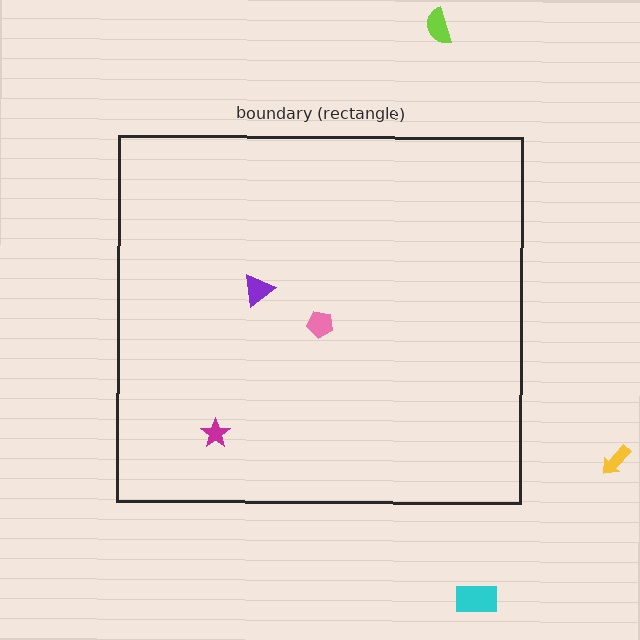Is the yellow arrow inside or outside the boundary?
Outside.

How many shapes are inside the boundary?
3 inside, 3 outside.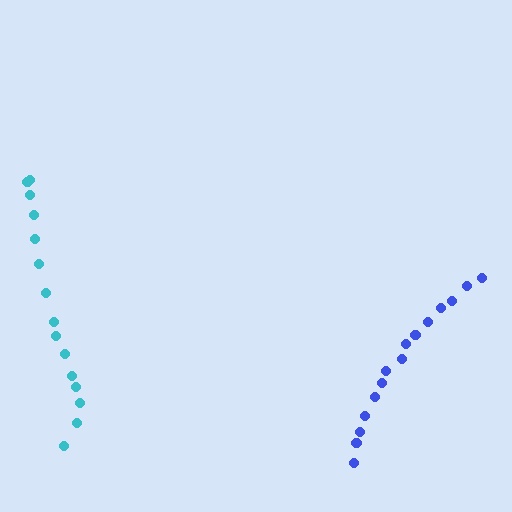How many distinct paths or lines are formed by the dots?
There are 2 distinct paths.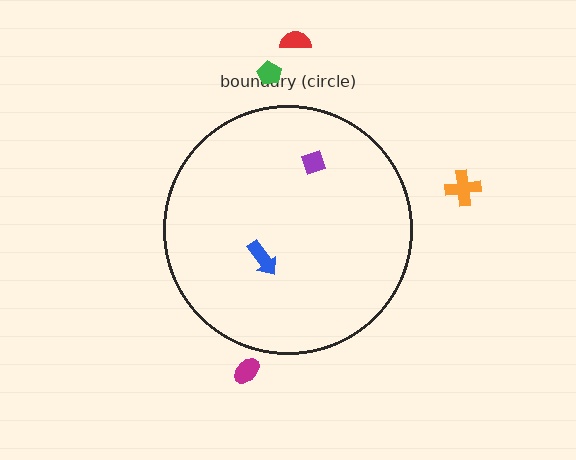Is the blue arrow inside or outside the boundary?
Inside.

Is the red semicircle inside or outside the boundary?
Outside.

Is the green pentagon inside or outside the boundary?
Outside.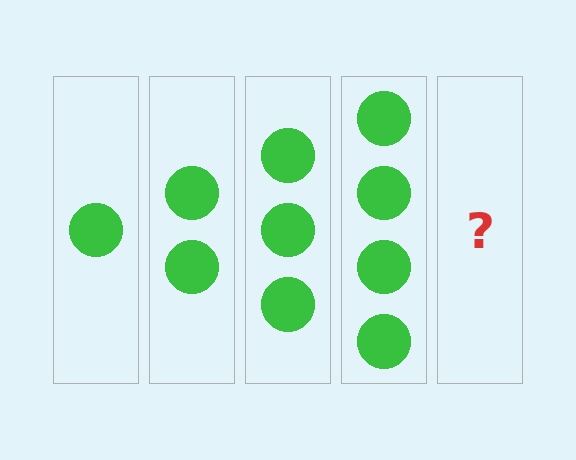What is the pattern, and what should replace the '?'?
The pattern is that each step adds one more circle. The '?' should be 5 circles.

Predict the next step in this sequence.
The next step is 5 circles.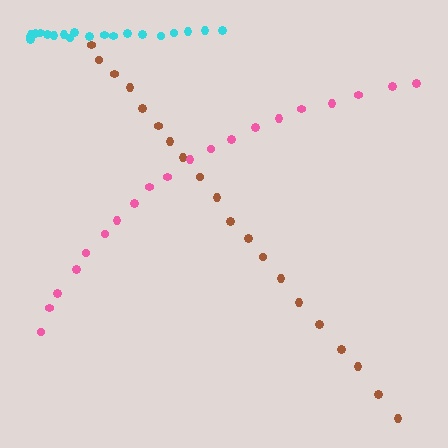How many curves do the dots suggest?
There are 3 distinct paths.